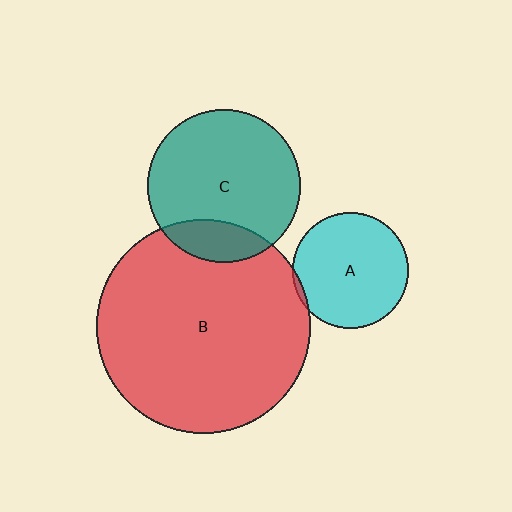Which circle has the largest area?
Circle B (red).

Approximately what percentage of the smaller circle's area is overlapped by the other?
Approximately 5%.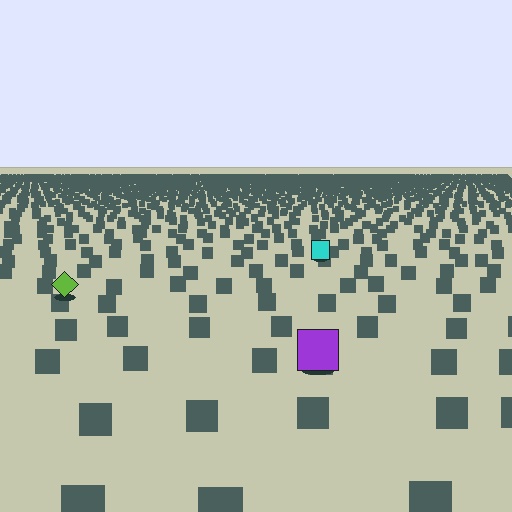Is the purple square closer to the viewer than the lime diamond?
Yes. The purple square is closer — you can tell from the texture gradient: the ground texture is coarser near it.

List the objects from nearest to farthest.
From nearest to farthest: the purple square, the lime diamond, the cyan square.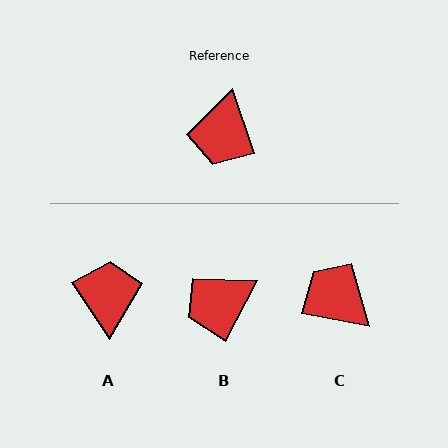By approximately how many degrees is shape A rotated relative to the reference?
Approximately 166 degrees clockwise.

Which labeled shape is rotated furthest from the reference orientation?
A, about 166 degrees away.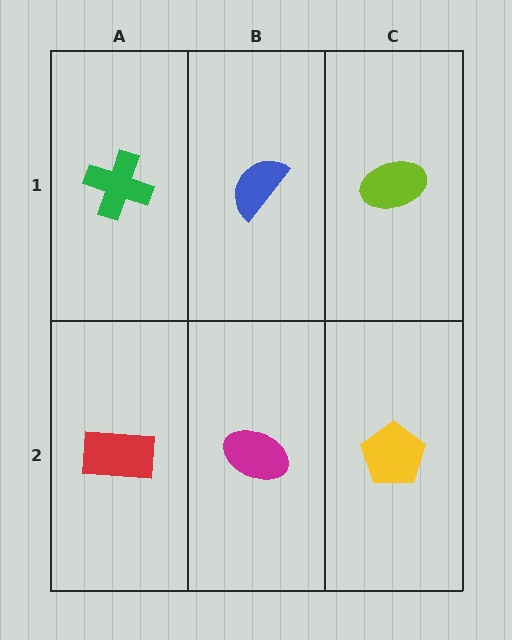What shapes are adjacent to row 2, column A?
A green cross (row 1, column A), a magenta ellipse (row 2, column B).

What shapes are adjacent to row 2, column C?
A lime ellipse (row 1, column C), a magenta ellipse (row 2, column B).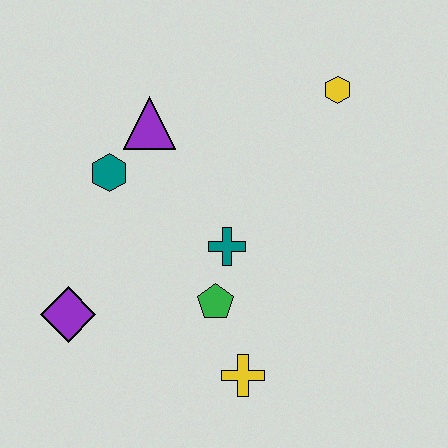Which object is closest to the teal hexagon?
The purple triangle is closest to the teal hexagon.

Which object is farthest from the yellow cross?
The yellow hexagon is farthest from the yellow cross.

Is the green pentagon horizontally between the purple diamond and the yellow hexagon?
Yes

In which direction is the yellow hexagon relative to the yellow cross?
The yellow hexagon is above the yellow cross.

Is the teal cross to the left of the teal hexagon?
No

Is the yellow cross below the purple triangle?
Yes